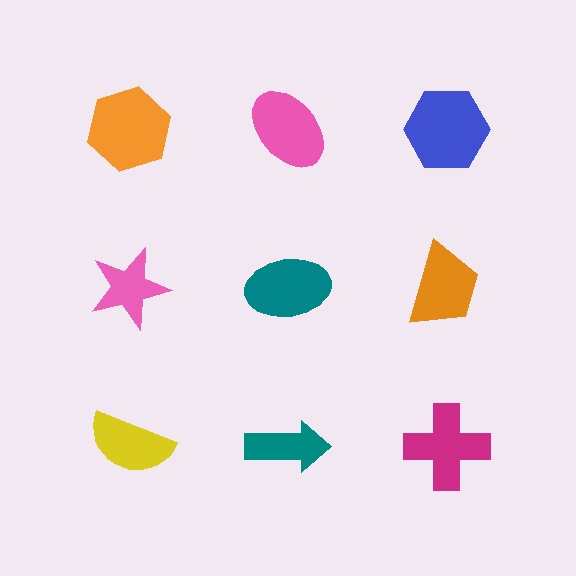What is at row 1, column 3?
A blue hexagon.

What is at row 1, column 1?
An orange hexagon.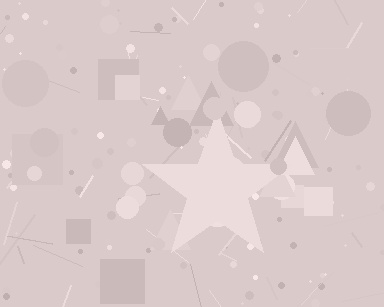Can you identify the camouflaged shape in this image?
The camouflaged shape is a star.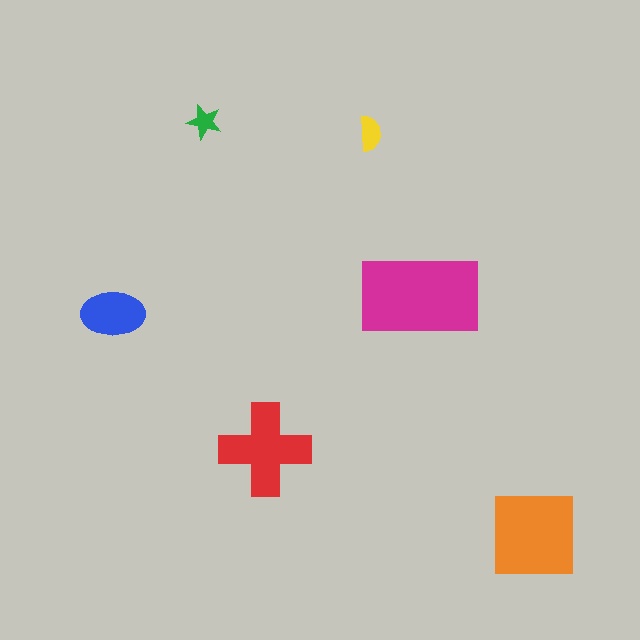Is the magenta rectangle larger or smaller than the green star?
Larger.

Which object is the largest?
The magenta rectangle.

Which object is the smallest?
The green star.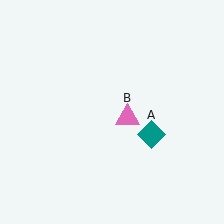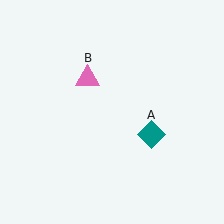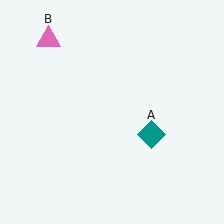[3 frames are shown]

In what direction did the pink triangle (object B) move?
The pink triangle (object B) moved up and to the left.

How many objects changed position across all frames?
1 object changed position: pink triangle (object B).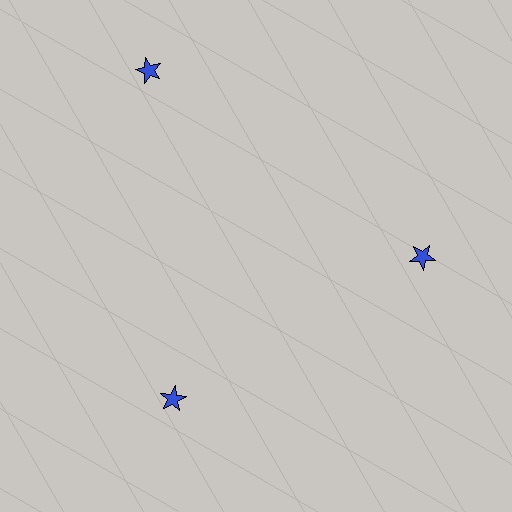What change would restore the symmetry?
The symmetry would be restored by moving it inward, back onto the ring so that all 3 stars sit at equal angles and equal distance from the center.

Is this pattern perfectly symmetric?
No. The 3 blue stars are arranged in a ring, but one element near the 11 o'clock position is pushed outward from the center, breaking the 3-fold rotational symmetry.